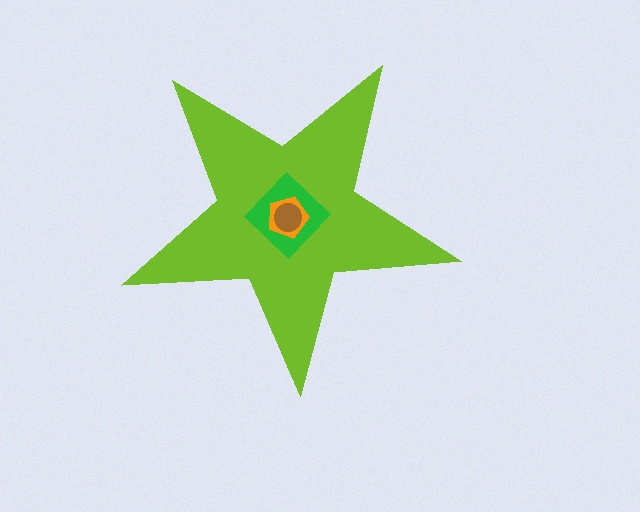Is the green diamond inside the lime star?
Yes.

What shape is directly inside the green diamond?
The orange pentagon.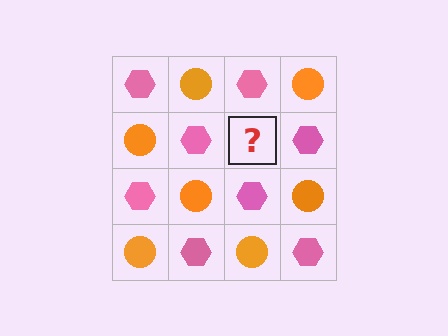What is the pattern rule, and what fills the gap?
The rule is that it alternates pink hexagon and orange circle in a checkerboard pattern. The gap should be filled with an orange circle.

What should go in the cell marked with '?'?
The missing cell should contain an orange circle.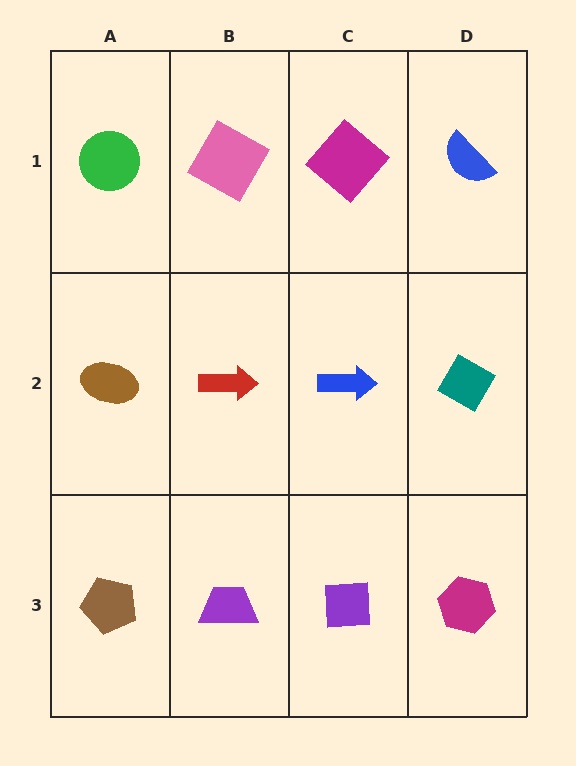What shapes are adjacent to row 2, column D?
A blue semicircle (row 1, column D), a magenta hexagon (row 3, column D), a blue arrow (row 2, column C).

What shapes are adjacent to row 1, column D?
A teal diamond (row 2, column D), a magenta diamond (row 1, column C).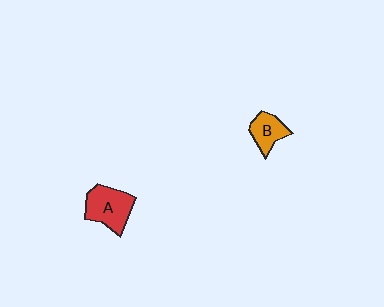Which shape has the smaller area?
Shape B (orange).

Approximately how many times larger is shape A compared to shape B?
Approximately 1.6 times.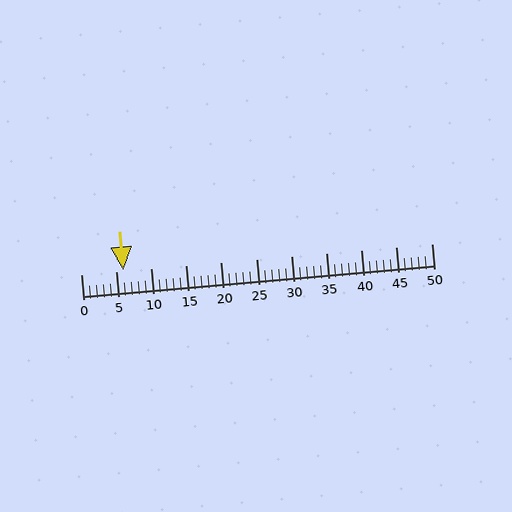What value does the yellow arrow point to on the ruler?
The yellow arrow points to approximately 6.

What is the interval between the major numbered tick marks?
The major tick marks are spaced 5 units apart.